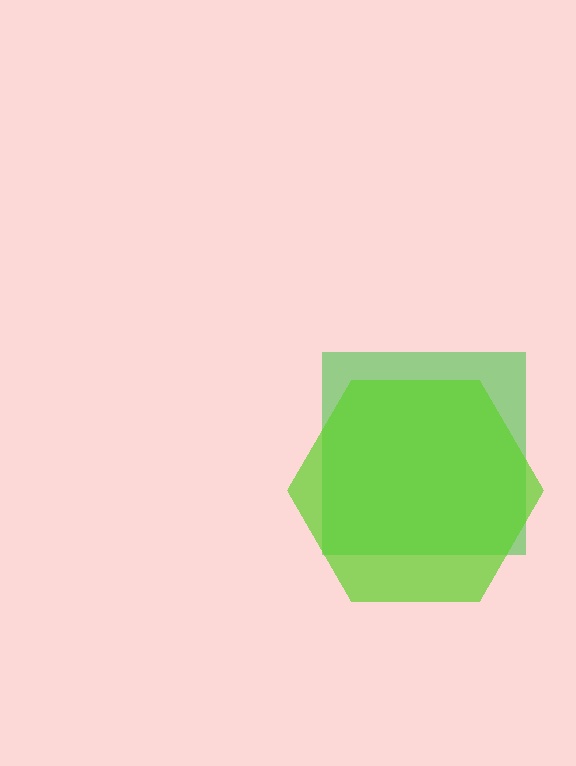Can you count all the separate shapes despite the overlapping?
Yes, there are 2 separate shapes.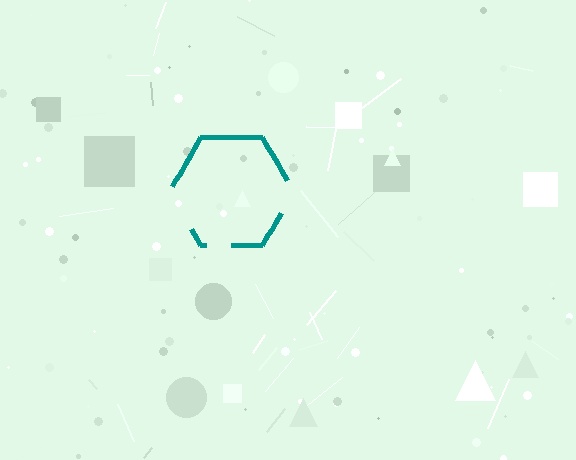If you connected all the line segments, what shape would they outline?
They would outline a hexagon.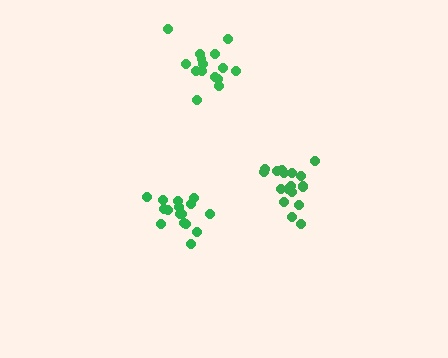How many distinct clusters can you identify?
There are 3 distinct clusters.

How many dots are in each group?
Group 1: 15 dots, Group 2: 16 dots, Group 3: 18 dots (49 total).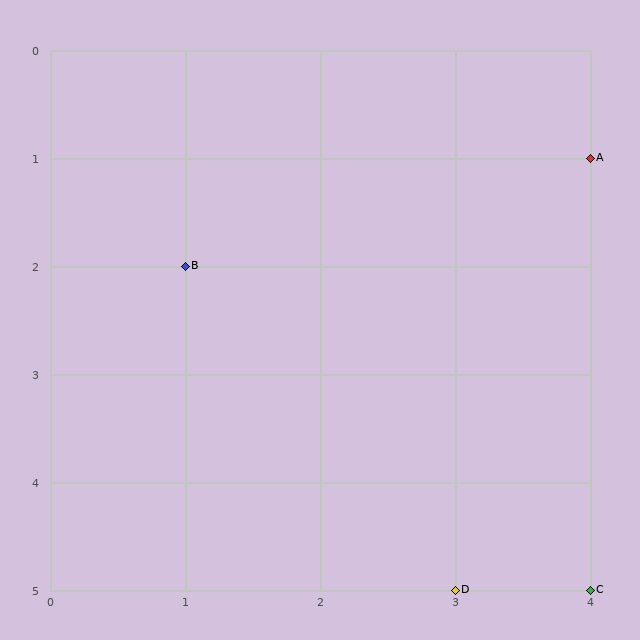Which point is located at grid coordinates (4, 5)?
Point C is at (4, 5).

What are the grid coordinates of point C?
Point C is at grid coordinates (4, 5).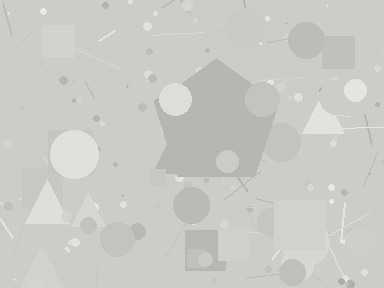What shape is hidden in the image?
A pentagon is hidden in the image.